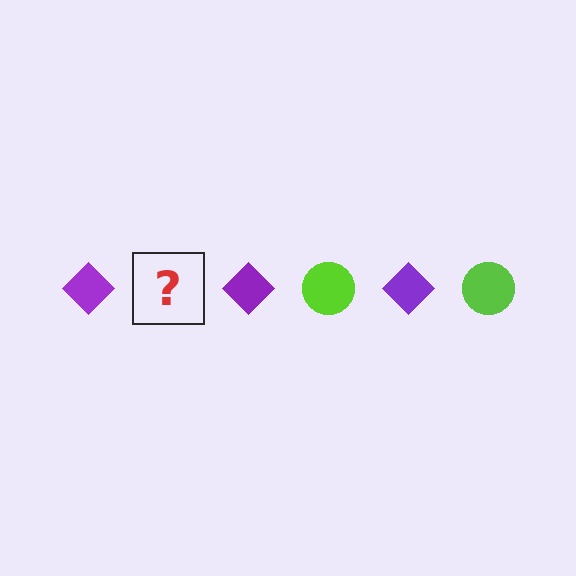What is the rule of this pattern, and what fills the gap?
The rule is that the pattern alternates between purple diamond and lime circle. The gap should be filled with a lime circle.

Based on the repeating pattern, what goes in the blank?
The blank should be a lime circle.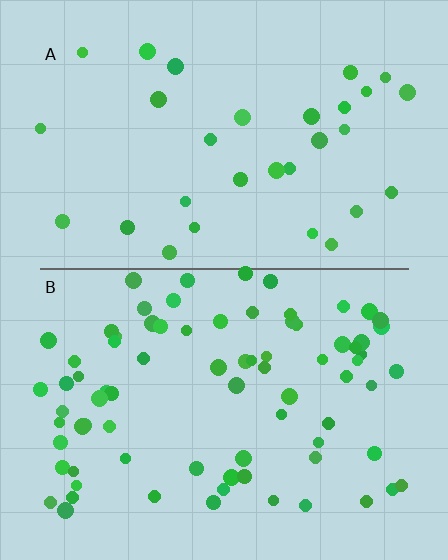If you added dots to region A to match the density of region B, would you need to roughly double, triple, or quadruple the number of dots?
Approximately triple.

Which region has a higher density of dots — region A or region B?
B (the bottom).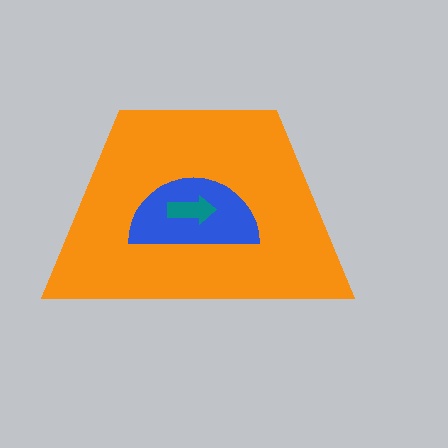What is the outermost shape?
The orange trapezoid.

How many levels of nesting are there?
3.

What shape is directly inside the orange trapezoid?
The blue semicircle.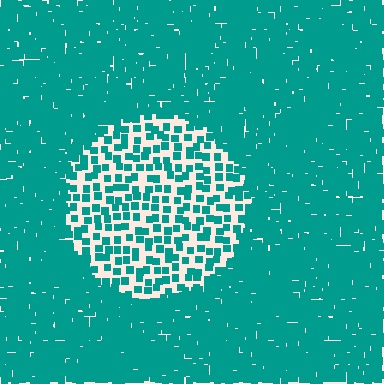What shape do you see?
I see a circle.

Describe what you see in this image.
The image contains small teal elements arranged at two different densities. A circle-shaped region is visible where the elements are less densely packed than the surrounding area.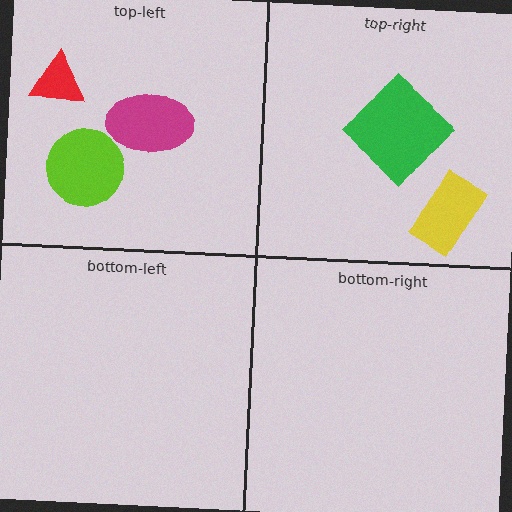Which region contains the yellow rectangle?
The top-right region.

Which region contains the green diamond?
The top-right region.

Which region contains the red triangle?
The top-left region.